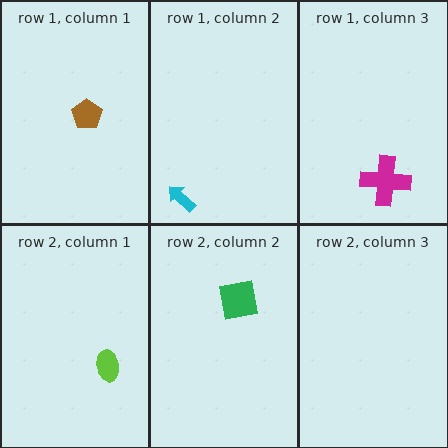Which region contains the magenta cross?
The row 1, column 3 region.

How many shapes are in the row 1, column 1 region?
1.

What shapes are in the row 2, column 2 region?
The green square.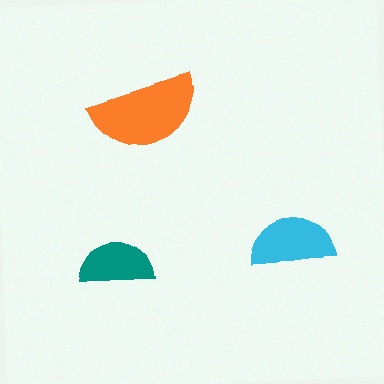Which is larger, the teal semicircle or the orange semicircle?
The orange one.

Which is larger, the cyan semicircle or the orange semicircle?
The orange one.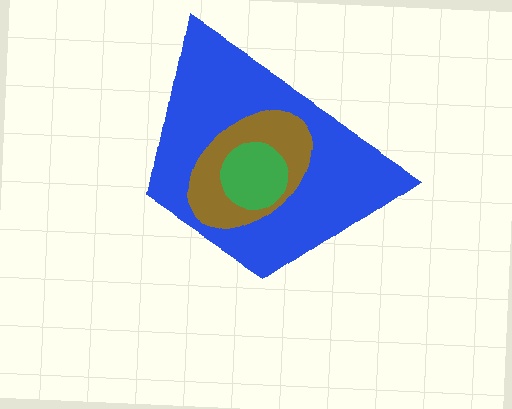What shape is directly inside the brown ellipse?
The green circle.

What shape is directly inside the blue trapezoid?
The brown ellipse.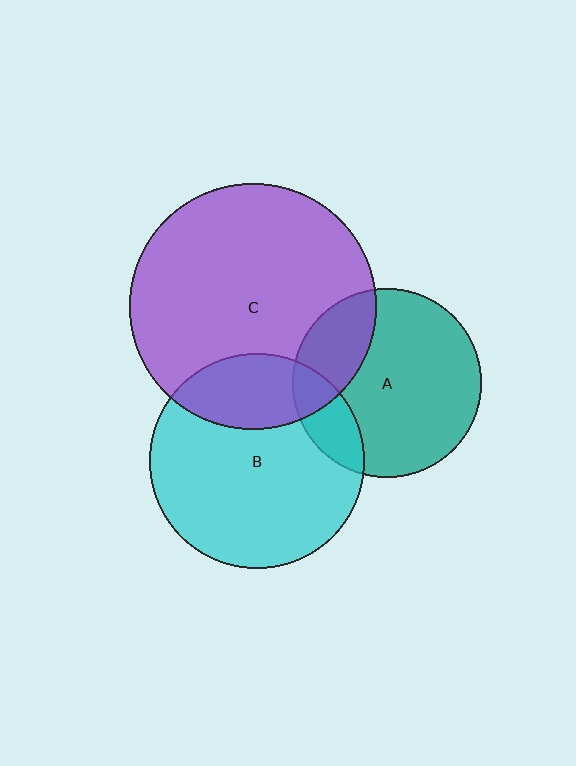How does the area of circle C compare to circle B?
Approximately 1.3 times.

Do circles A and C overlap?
Yes.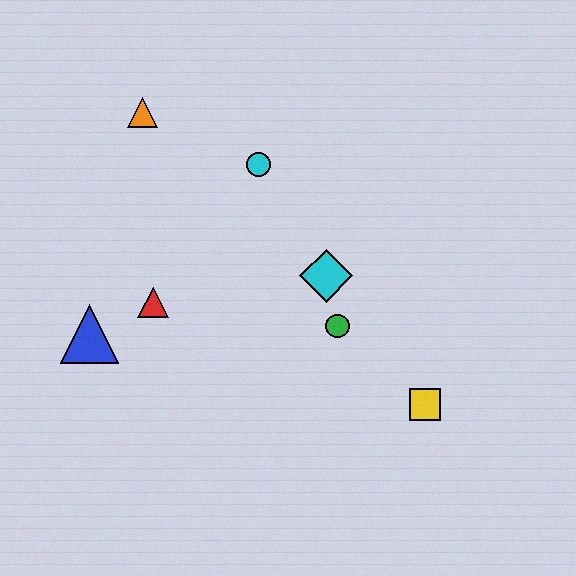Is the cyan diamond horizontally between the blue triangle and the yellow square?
Yes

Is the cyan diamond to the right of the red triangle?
Yes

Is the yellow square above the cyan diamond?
No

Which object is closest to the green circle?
The cyan diamond is closest to the green circle.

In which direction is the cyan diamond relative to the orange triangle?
The cyan diamond is to the right of the orange triangle.